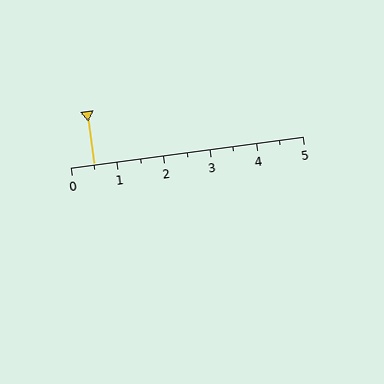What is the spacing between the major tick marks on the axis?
The major ticks are spaced 1 apart.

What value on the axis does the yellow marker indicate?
The marker indicates approximately 0.5.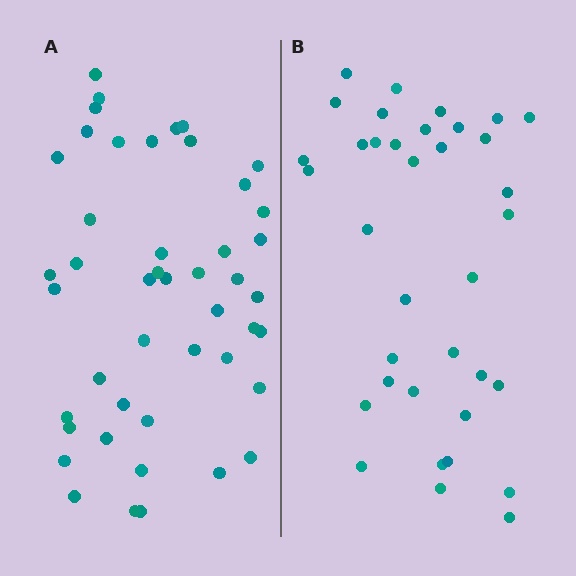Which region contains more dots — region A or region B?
Region A (the left region) has more dots.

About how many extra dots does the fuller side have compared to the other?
Region A has roughly 10 or so more dots than region B.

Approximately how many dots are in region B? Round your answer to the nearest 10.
About 40 dots. (The exact count is 36, which rounds to 40.)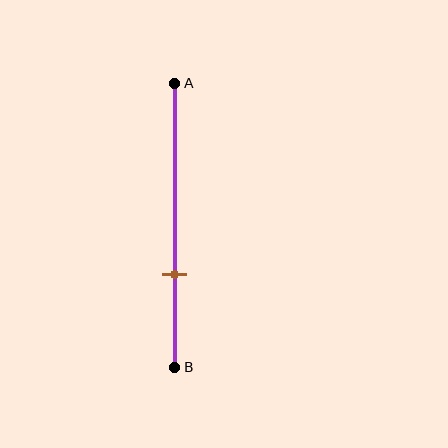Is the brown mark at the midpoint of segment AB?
No, the mark is at about 65% from A, not at the 50% midpoint.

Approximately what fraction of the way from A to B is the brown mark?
The brown mark is approximately 65% of the way from A to B.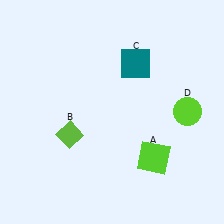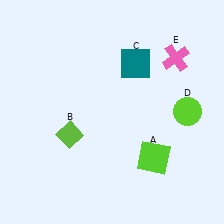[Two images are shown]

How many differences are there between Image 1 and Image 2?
There is 1 difference between the two images.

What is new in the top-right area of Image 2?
A pink cross (E) was added in the top-right area of Image 2.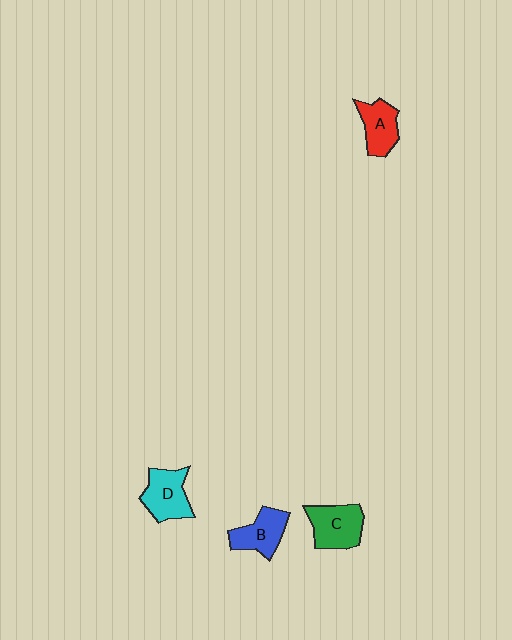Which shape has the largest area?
Shape C (green).